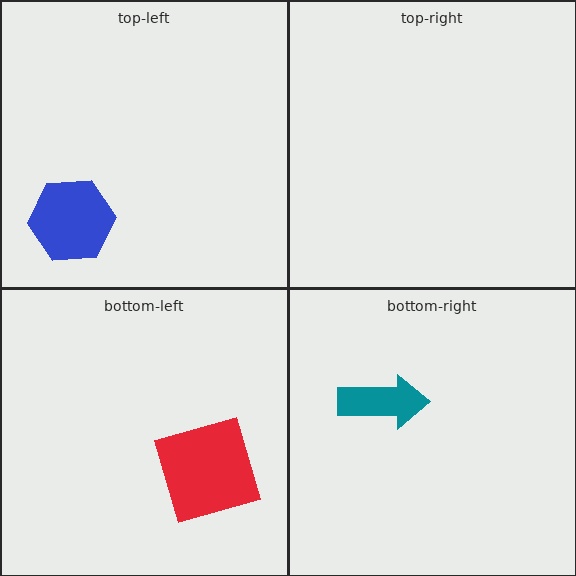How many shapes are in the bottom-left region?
1.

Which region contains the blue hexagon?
The top-left region.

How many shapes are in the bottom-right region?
1.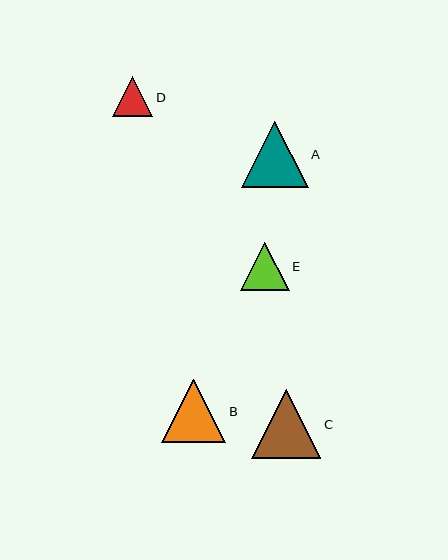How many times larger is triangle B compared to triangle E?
Triangle B is approximately 1.3 times the size of triangle E.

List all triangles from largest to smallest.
From largest to smallest: C, A, B, E, D.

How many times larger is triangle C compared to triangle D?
Triangle C is approximately 1.7 times the size of triangle D.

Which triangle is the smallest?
Triangle D is the smallest with a size of approximately 40 pixels.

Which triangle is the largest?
Triangle C is the largest with a size of approximately 69 pixels.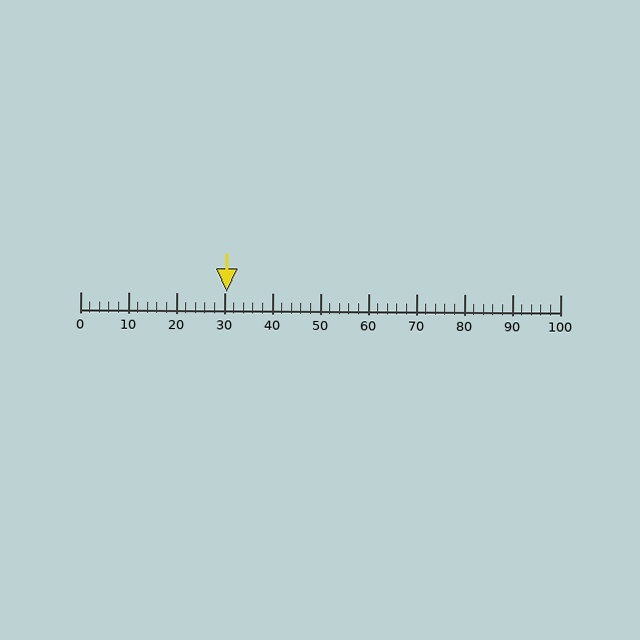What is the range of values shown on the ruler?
The ruler shows values from 0 to 100.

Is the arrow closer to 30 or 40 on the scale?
The arrow is closer to 30.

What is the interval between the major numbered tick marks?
The major tick marks are spaced 10 units apart.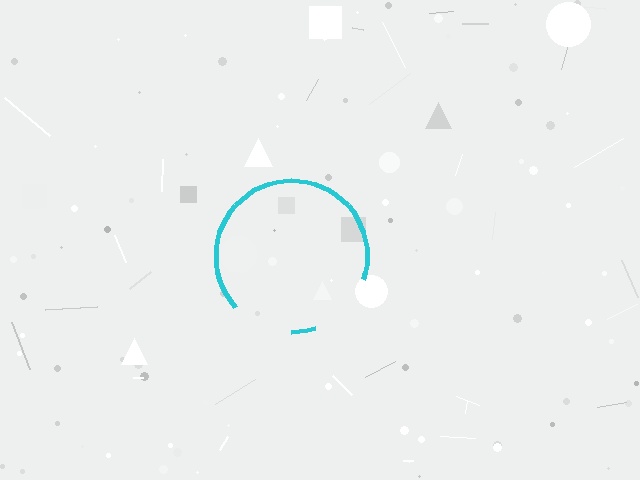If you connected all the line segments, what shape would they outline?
They would outline a circle.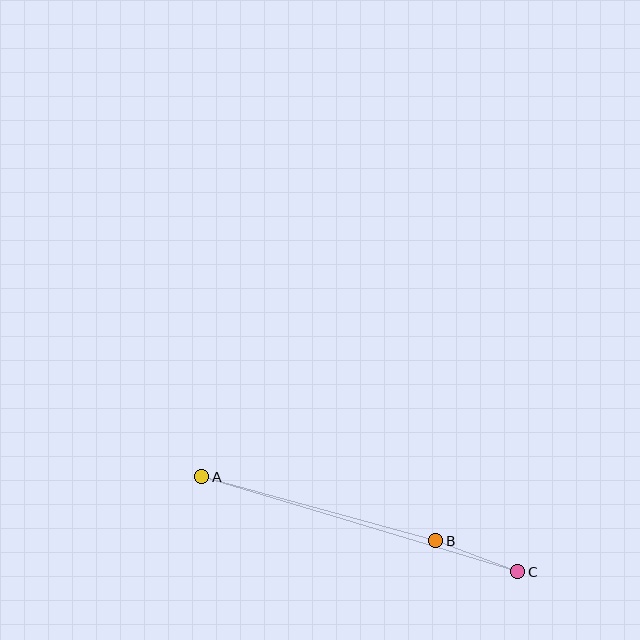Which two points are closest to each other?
Points B and C are closest to each other.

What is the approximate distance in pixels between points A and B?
The distance between A and B is approximately 242 pixels.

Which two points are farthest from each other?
Points A and C are farthest from each other.